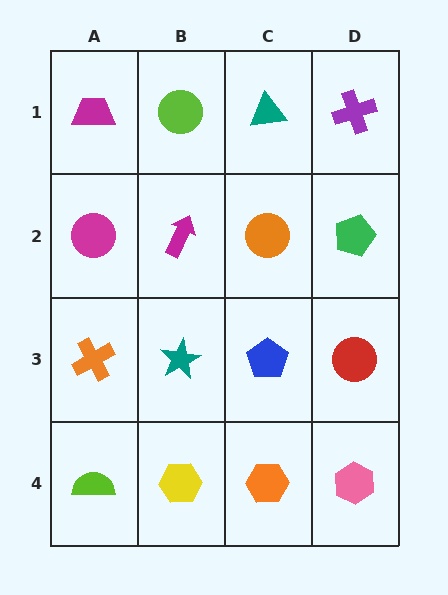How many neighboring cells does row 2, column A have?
3.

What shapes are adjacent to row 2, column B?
A lime circle (row 1, column B), a teal star (row 3, column B), a magenta circle (row 2, column A), an orange circle (row 2, column C).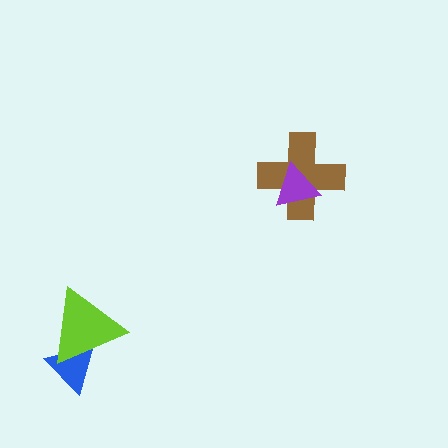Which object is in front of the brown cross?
The purple triangle is in front of the brown cross.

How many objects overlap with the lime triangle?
1 object overlaps with the lime triangle.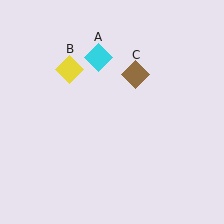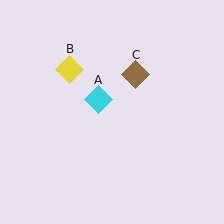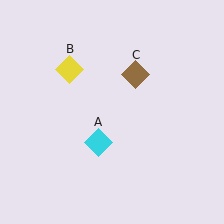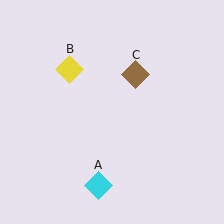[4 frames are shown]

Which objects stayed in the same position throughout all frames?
Yellow diamond (object B) and brown diamond (object C) remained stationary.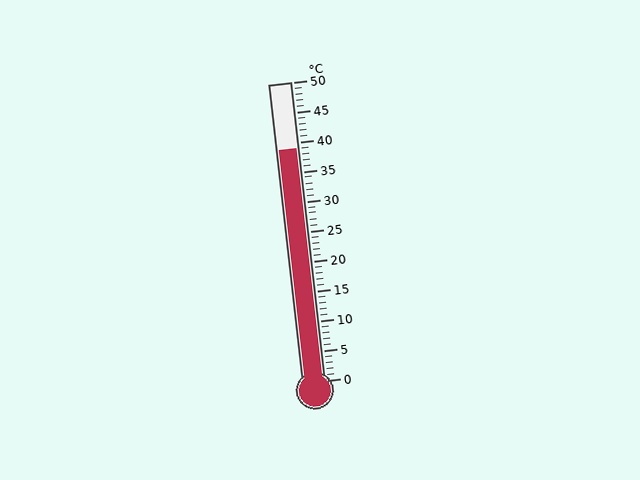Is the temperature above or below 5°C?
The temperature is above 5°C.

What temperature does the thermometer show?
The thermometer shows approximately 39°C.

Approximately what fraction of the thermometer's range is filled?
The thermometer is filled to approximately 80% of its range.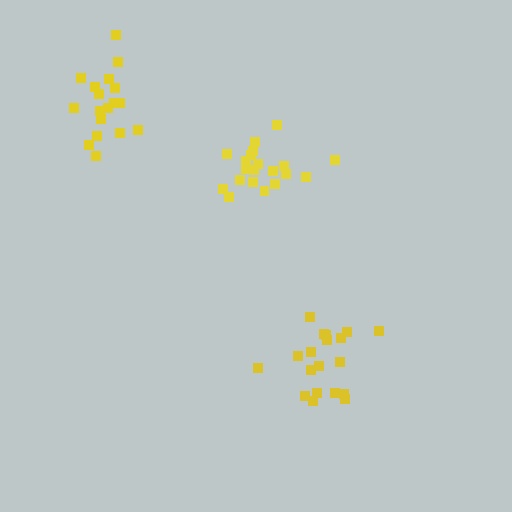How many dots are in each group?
Group 1: 20 dots, Group 2: 19 dots, Group 3: 18 dots (57 total).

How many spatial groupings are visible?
There are 3 spatial groupings.